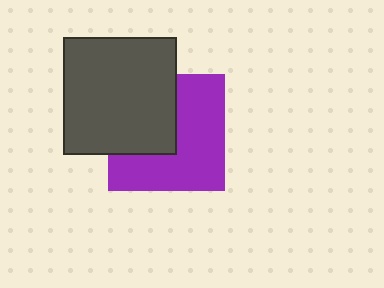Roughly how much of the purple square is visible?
About half of it is visible (roughly 59%).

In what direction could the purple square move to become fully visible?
The purple square could move toward the lower-right. That would shift it out from behind the dark gray rectangle entirely.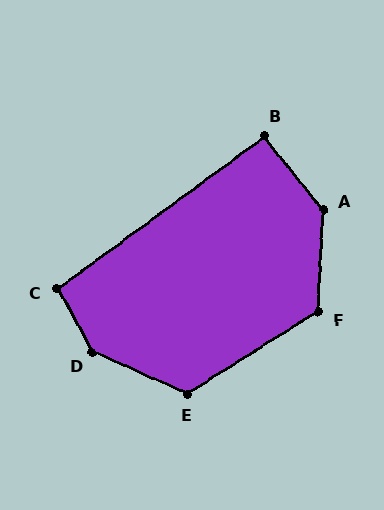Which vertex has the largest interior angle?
D, at approximately 143 degrees.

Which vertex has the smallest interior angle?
B, at approximately 92 degrees.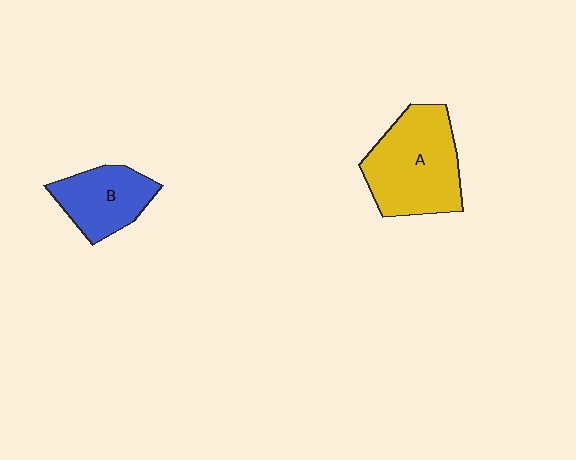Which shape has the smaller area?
Shape B (blue).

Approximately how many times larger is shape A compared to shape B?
Approximately 1.6 times.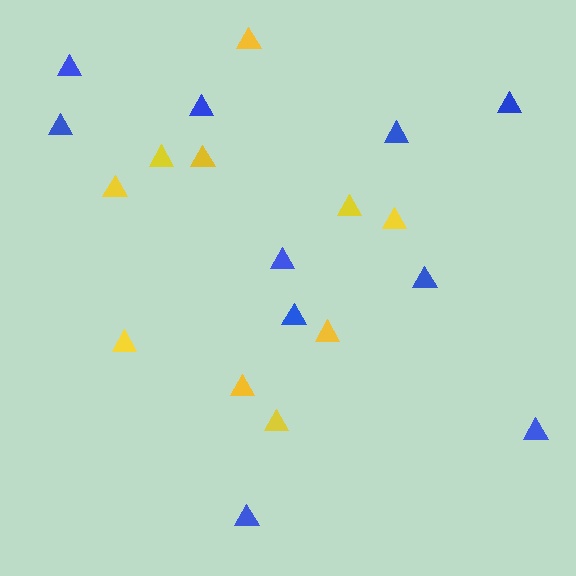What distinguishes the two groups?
There are 2 groups: one group of yellow triangles (10) and one group of blue triangles (10).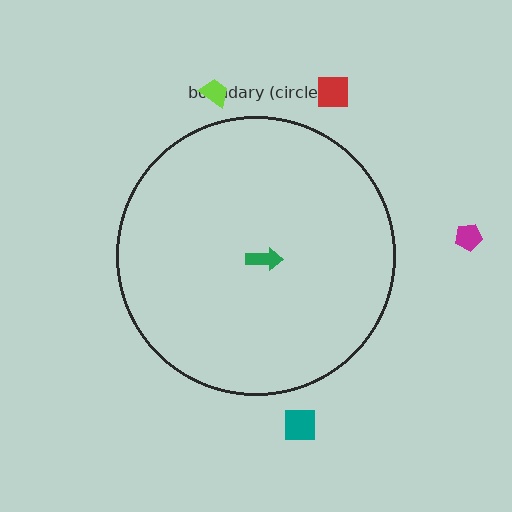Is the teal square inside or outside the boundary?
Outside.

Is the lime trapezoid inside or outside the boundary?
Outside.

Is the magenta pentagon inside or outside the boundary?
Outside.